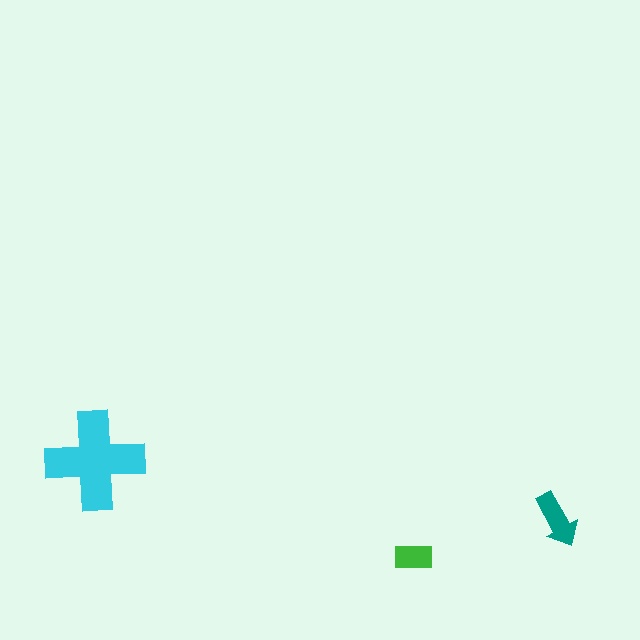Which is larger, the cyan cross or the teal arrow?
The cyan cross.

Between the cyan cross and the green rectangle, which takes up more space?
The cyan cross.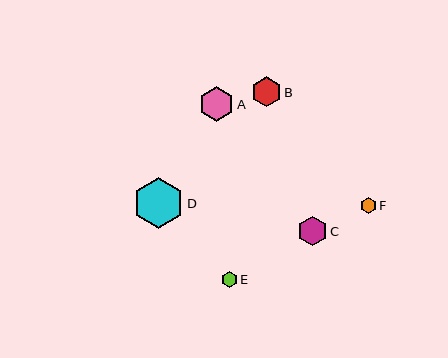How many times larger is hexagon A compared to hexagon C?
Hexagon A is approximately 1.2 times the size of hexagon C.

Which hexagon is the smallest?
Hexagon F is the smallest with a size of approximately 16 pixels.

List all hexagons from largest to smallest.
From largest to smallest: D, A, B, C, E, F.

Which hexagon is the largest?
Hexagon D is the largest with a size of approximately 50 pixels.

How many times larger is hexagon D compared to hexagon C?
Hexagon D is approximately 1.7 times the size of hexagon C.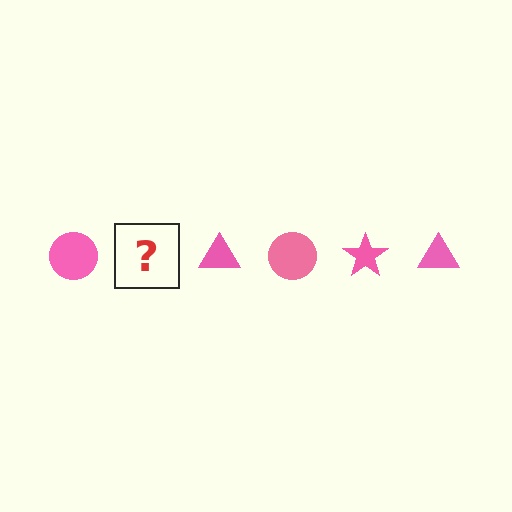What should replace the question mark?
The question mark should be replaced with a pink star.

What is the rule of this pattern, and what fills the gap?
The rule is that the pattern cycles through circle, star, triangle shapes in pink. The gap should be filled with a pink star.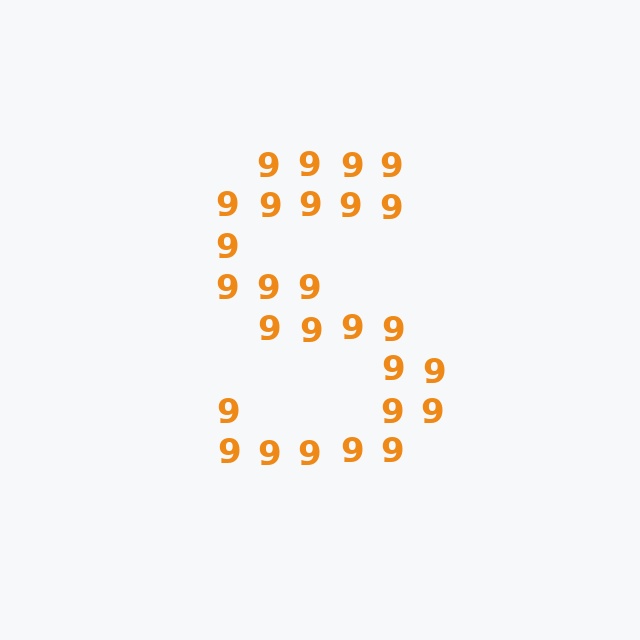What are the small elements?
The small elements are digit 9's.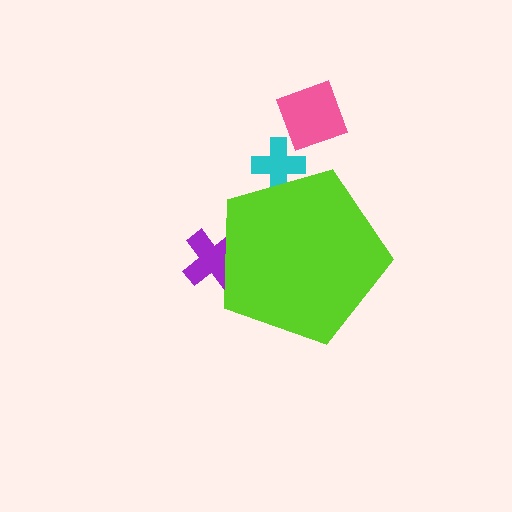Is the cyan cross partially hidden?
Yes, the cyan cross is partially hidden behind the lime pentagon.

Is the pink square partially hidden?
No, the pink square is fully visible.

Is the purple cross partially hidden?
Yes, the purple cross is partially hidden behind the lime pentagon.